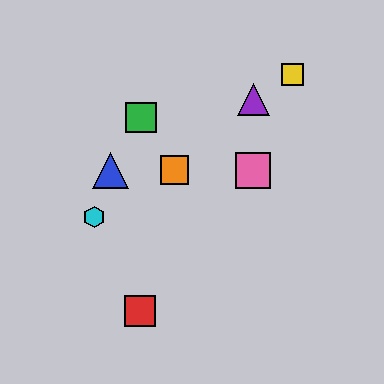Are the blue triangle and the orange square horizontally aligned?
Yes, both are at y≈170.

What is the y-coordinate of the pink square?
The pink square is at y≈170.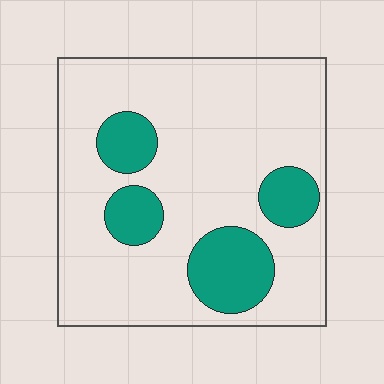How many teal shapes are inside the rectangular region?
4.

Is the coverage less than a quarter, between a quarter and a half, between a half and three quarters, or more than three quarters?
Less than a quarter.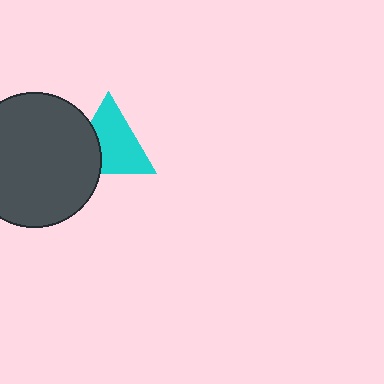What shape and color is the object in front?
The object in front is a dark gray circle.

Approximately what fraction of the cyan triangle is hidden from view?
Roughly 30% of the cyan triangle is hidden behind the dark gray circle.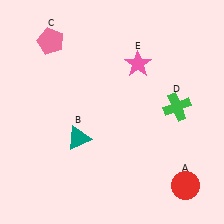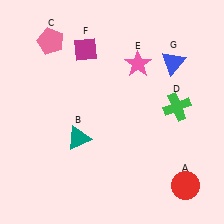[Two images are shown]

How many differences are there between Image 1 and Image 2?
There are 2 differences between the two images.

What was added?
A magenta diamond (F), a blue triangle (G) were added in Image 2.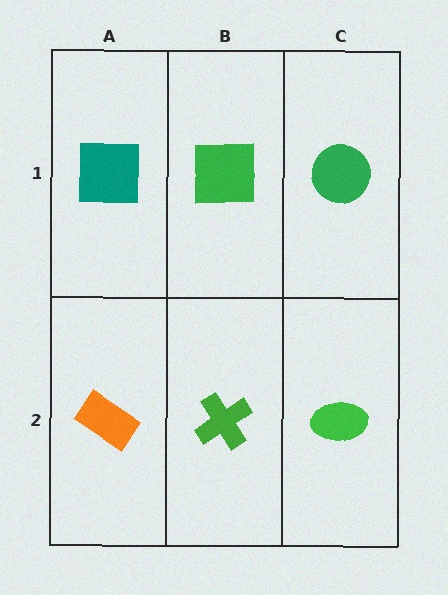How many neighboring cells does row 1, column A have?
2.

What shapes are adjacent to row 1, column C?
A green ellipse (row 2, column C), a green square (row 1, column B).